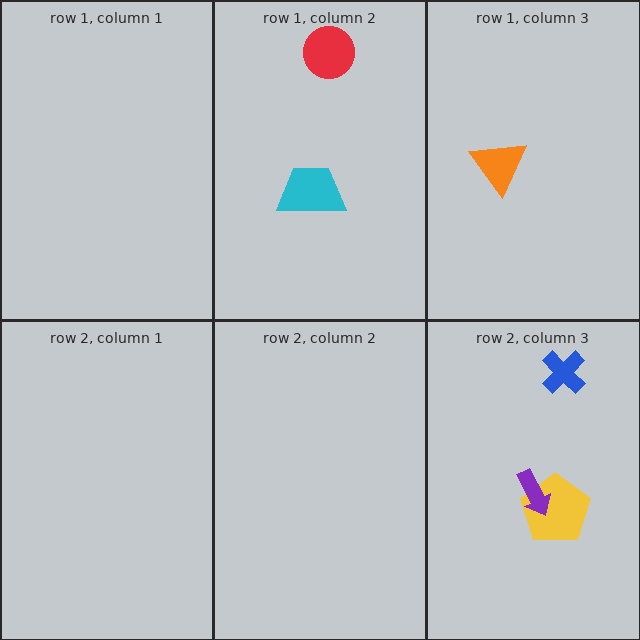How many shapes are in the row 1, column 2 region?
2.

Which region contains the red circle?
The row 1, column 2 region.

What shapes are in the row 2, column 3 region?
The blue cross, the yellow pentagon, the purple arrow.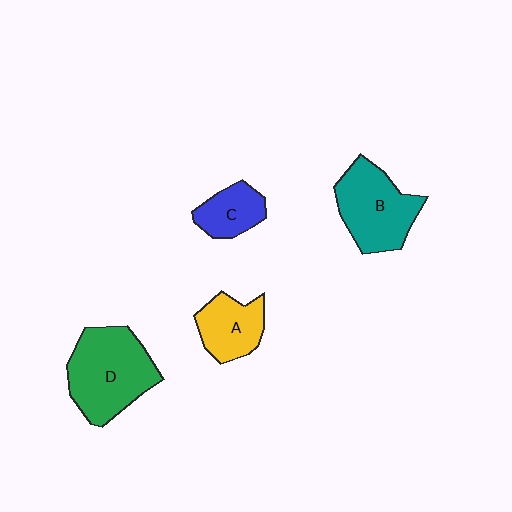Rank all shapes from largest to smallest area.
From largest to smallest: D (green), B (teal), A (yellow), C (blue).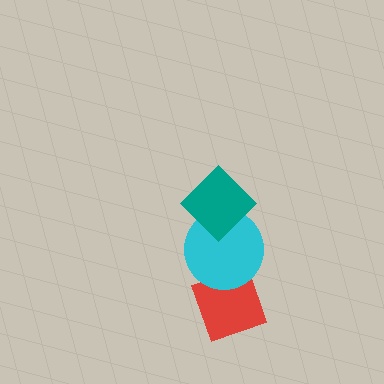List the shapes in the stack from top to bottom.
From top to bottom: the teal diamond, the cyan circle, the red diamond.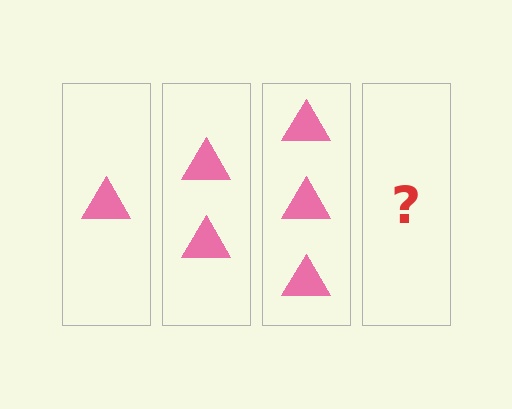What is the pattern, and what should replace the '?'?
The pattern is that each step adds one more triangle. The '?' should be 4 triangles.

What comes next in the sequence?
The next element should be 4 triangles.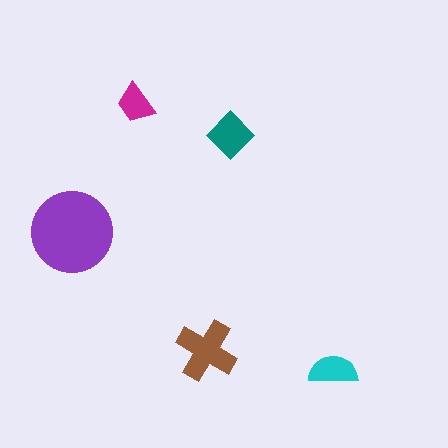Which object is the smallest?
The magenta trapezoid.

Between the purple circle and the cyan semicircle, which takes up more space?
The purple circle.